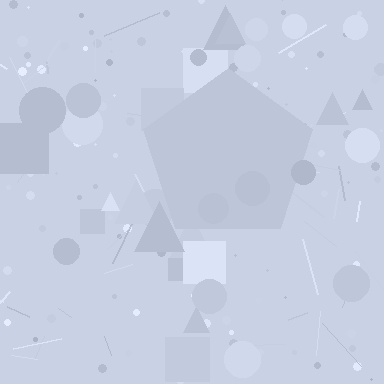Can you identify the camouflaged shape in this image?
The camouflaged shape is a pentagon.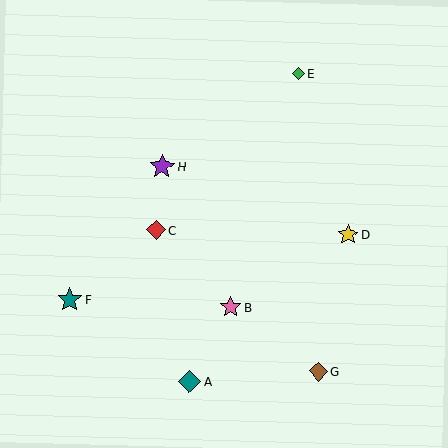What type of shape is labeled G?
Shape G is a brown diamond.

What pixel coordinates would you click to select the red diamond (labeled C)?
Click at (156, 230) to select the red diamond C.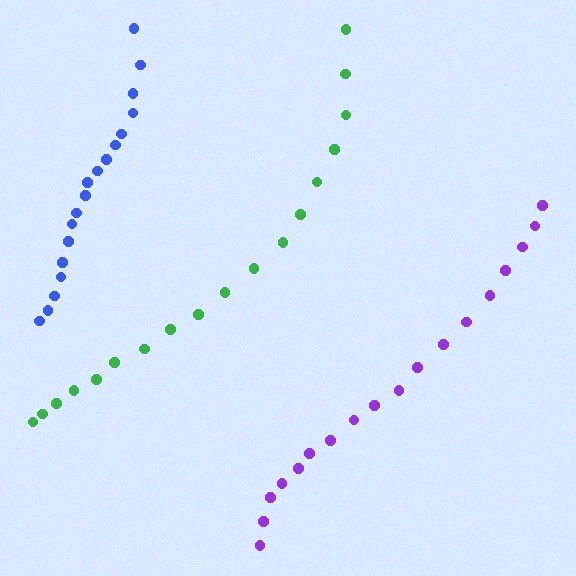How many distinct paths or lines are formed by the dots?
There are 3 distinct paths.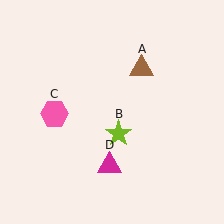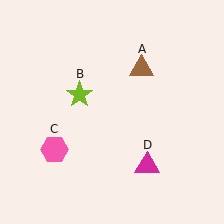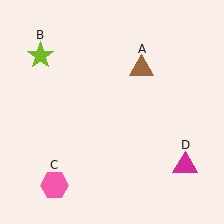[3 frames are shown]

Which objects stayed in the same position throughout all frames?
Brown triangle (object A) remained stationary.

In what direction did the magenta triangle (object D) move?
The magenta triangle (object D) moved right.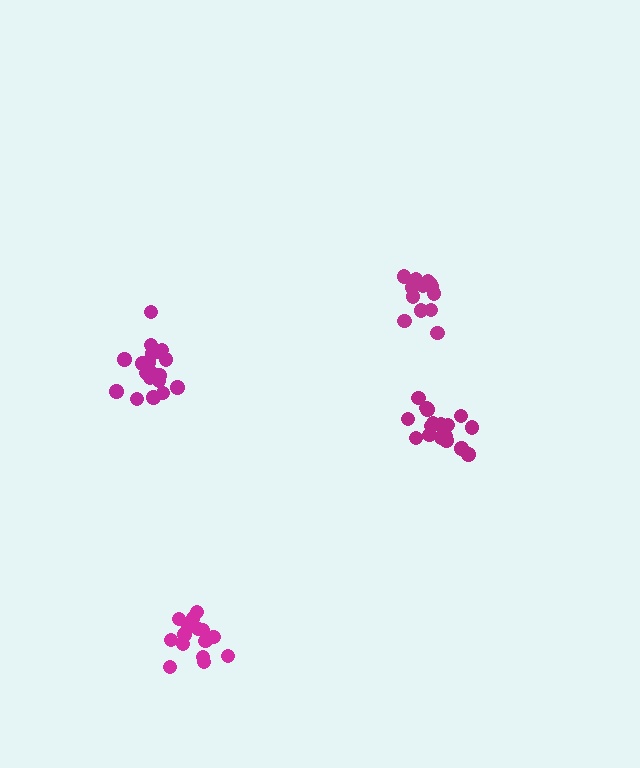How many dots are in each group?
Group 1: 13 dots, Group 2: 18 dots, Group 3: 19 dots, Group 4: 16 dots (66 total).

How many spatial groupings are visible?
There are 4 spatial groupings.